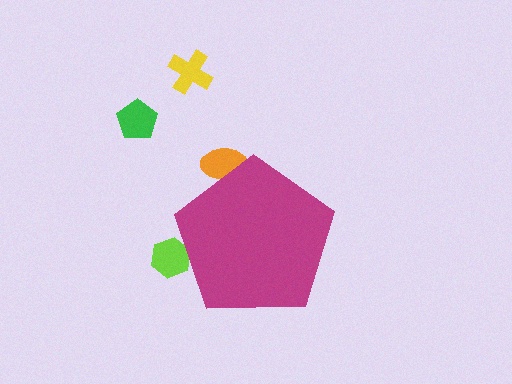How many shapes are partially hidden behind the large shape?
2 shapes are partially hidden.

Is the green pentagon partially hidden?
No, the green pentagon is fully visible.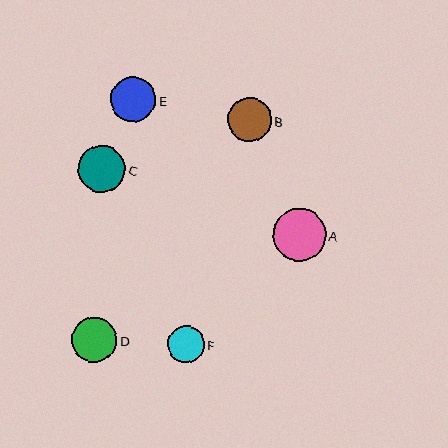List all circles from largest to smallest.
From largest to smallest: A, C, D, E, B, F.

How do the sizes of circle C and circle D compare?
Circle C and circle D are approximately the same size.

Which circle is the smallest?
Circle F is the smallest with a size of approximately 37 pixels.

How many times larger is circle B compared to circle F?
Circle B is approximately 1.2 times the size of circle F.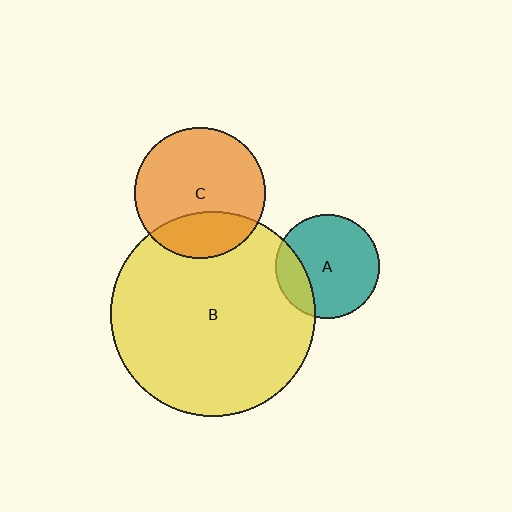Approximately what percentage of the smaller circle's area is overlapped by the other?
Approximately 20%.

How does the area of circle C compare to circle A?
Approximately 1.6 times.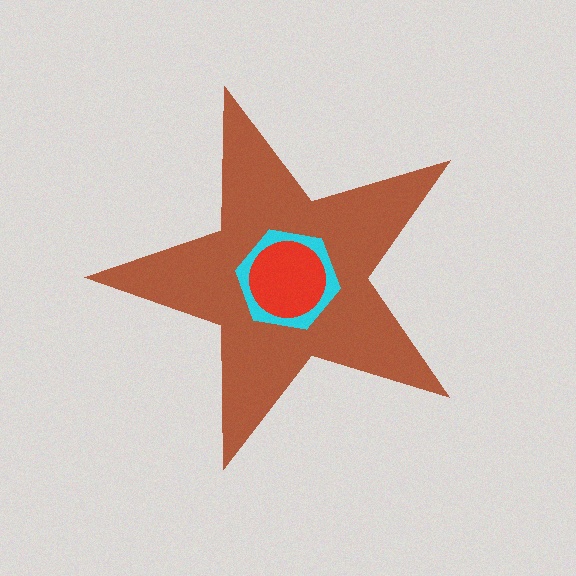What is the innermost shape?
The red circle.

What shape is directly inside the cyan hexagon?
The red circle.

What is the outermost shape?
The brown star.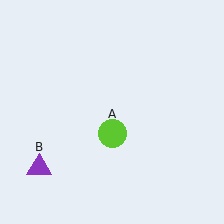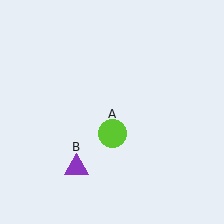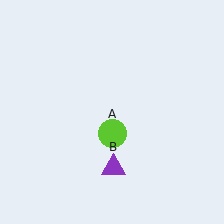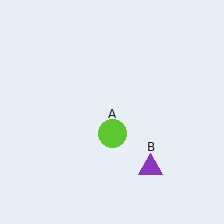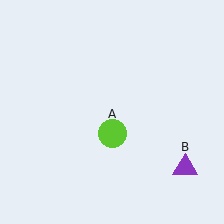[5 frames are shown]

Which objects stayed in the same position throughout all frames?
Lime circle (object A) remained stationary.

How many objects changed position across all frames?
1 object changed position: purple triangle (object B).